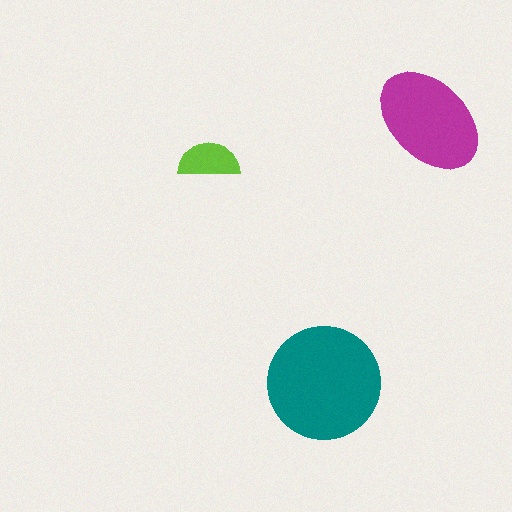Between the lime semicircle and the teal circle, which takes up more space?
The teal circle.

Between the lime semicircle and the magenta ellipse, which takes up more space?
The magenta ellipse.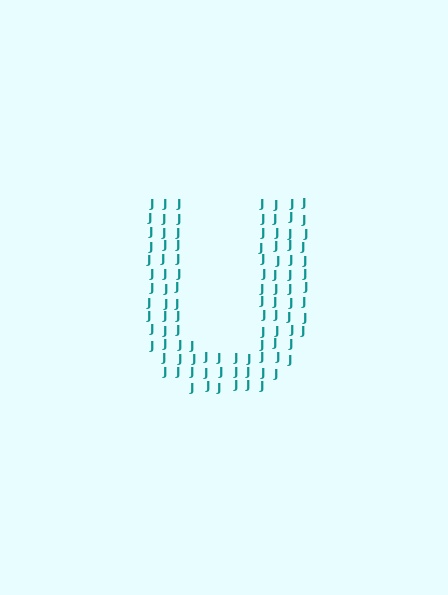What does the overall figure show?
The overall figure shows the letter U.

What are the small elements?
The small elements are letter J's.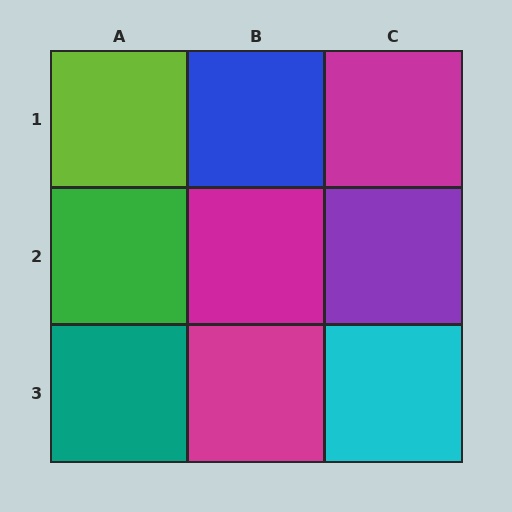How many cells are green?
1 cell is green.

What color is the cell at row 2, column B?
Magenta.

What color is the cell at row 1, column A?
Lime.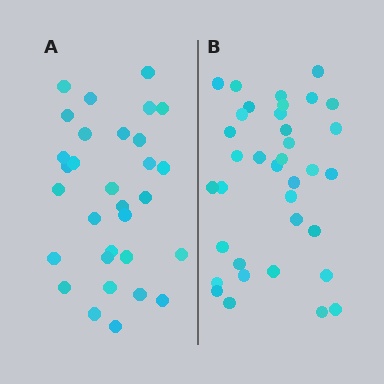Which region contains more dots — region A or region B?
Region B (the right region) has more dots.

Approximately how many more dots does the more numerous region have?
Region B has about 5 more dots than region A.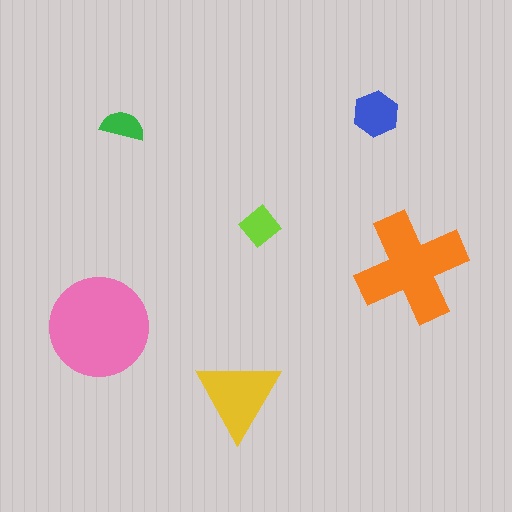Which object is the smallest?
The green semicircle.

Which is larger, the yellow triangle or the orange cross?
The orange cross.